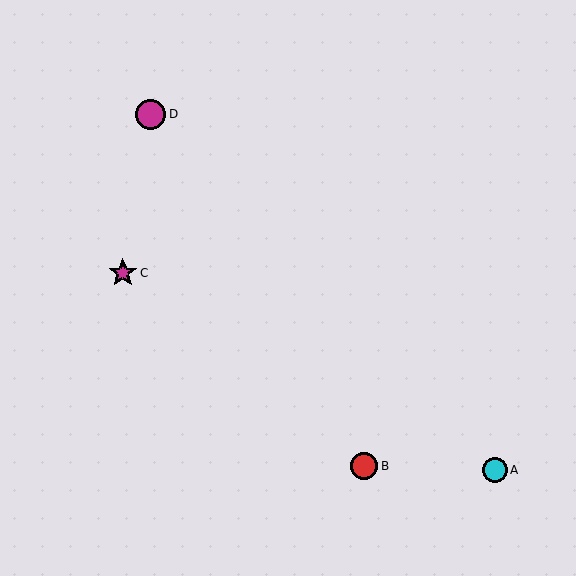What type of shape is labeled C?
Shape C is a magenta star.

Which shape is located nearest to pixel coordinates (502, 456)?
The cyan circle (labeled A) at (495, 470) is nearest to that location.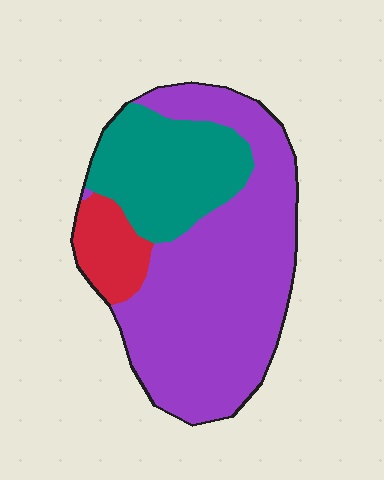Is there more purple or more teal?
Purple.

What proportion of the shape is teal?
Teal takes up about one quarter (1/4) of the shape.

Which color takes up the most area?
Purple, at roughly 65%.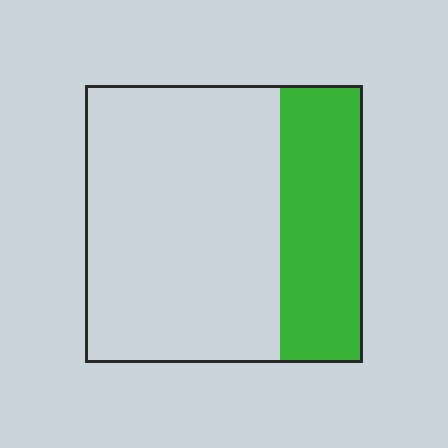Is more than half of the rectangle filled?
No.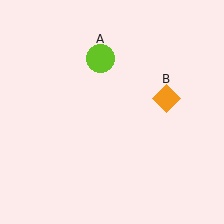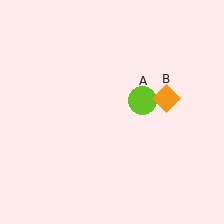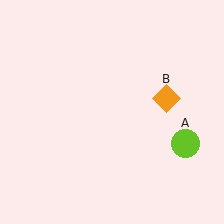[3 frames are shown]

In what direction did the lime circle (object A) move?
The lime circle (object A) moved down and to the right.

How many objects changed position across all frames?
1 object changed position: lime circle (object A).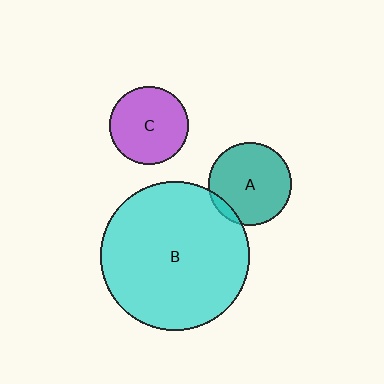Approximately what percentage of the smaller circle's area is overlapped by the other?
Approximately 5%.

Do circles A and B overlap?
Yes.